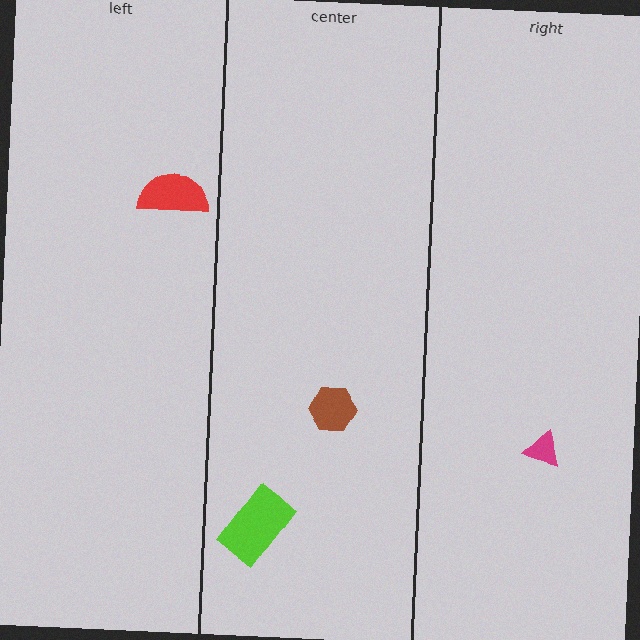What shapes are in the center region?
The lime rectangle, the brown hexagon.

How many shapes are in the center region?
2.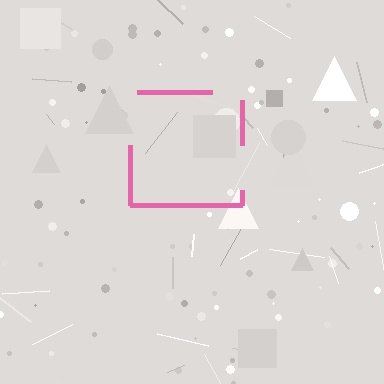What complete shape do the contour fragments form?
The contour fragments form a square.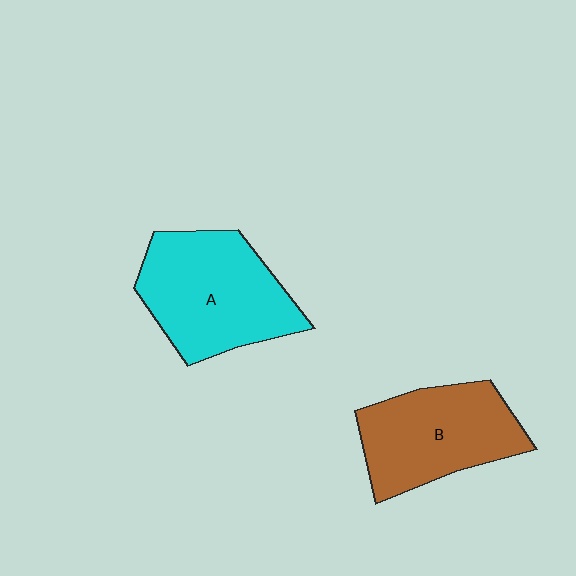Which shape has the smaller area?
Shape B (brown).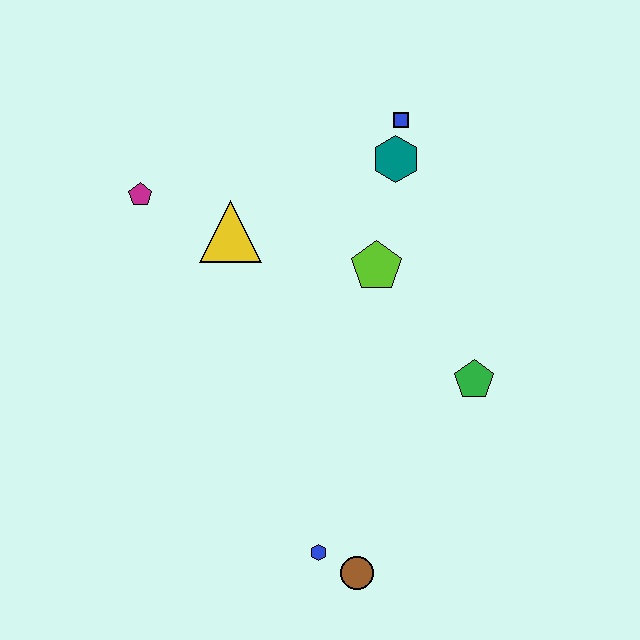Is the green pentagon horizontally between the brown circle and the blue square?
No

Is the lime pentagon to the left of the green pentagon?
Yes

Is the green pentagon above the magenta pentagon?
No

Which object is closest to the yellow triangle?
The magenta pentagon is closest to the yellow triangle.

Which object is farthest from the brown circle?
The blue square is farthest from the brown circle.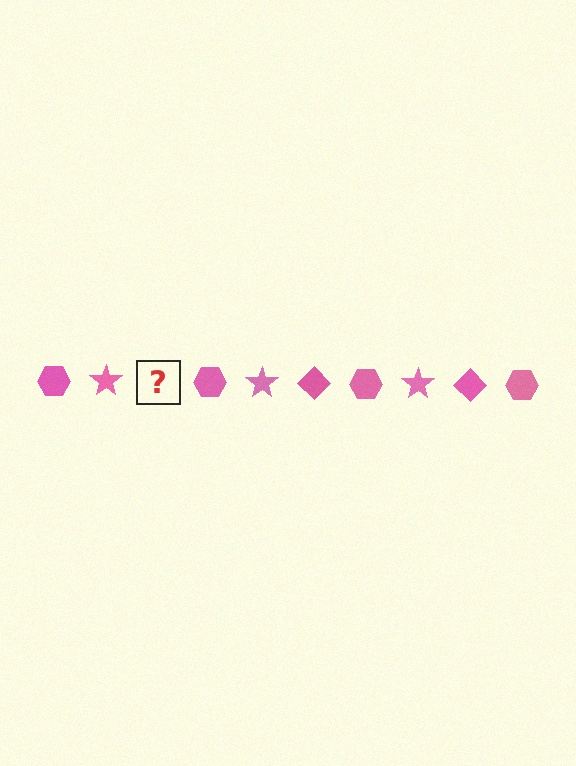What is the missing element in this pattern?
The missing element is a pink diamond.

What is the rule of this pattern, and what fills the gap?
The rule is that the pattern cycles through hexagon, star, diamond shapes in pink. The gap should be filled with a pink diamond.